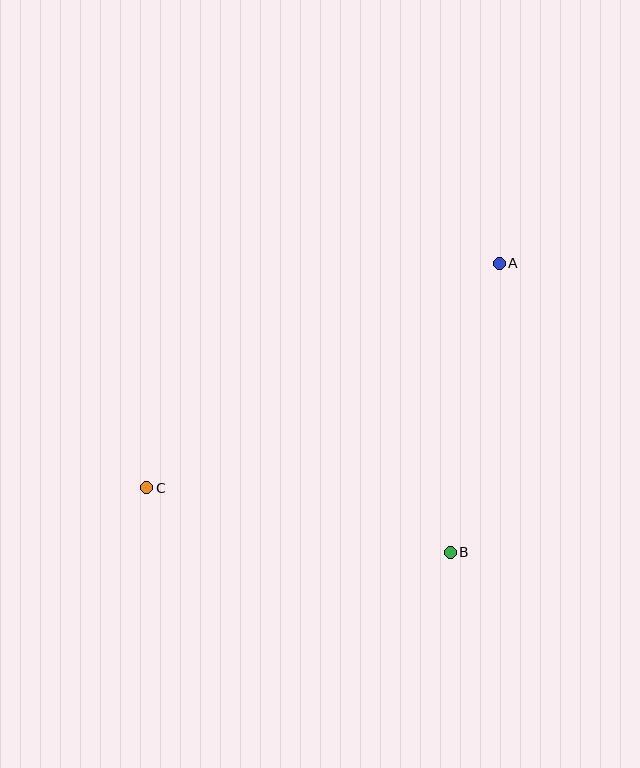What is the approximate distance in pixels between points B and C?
The distance between B and C is approximately 310 pixels.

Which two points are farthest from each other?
Points A and C are farthest from each other.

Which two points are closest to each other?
Points A and B are closest to each other.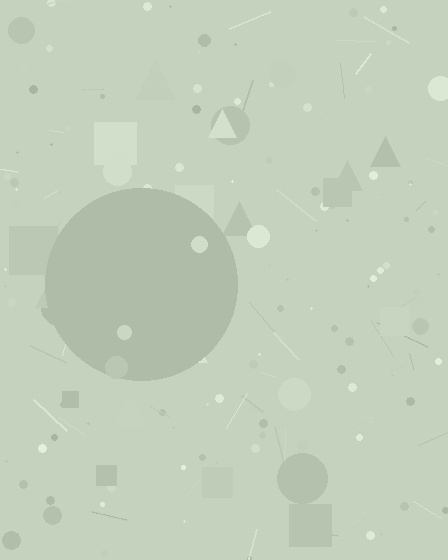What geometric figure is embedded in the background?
A circle is embedded in the background.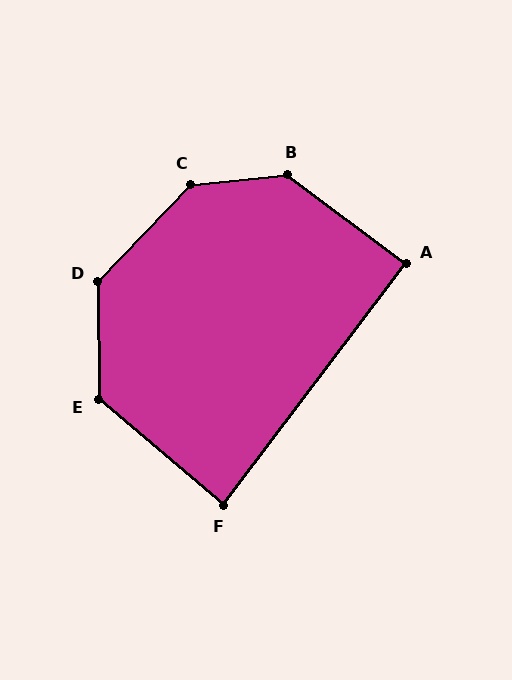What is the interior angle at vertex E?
Approximately 130 degrees (obtuse).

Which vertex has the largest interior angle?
C, at approximately 140 degrees.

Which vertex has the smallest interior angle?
F, at approximately 87 degrees.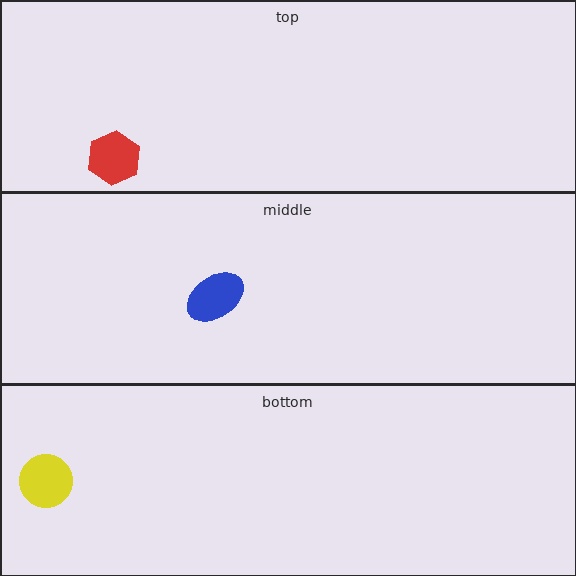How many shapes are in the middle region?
1.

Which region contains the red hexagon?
The top region.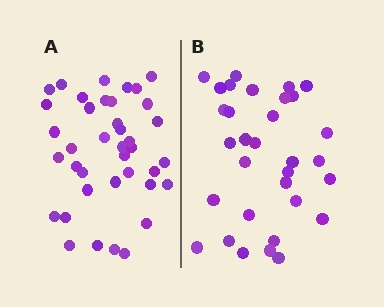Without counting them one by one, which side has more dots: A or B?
Region A (the left region) has more dots.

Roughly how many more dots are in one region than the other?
Region A has roughly 8 or so more dots than region B.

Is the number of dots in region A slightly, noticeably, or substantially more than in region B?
Region A has only slightly more — the two regions are fairly close. The ratio is roughly 1.2 to 1.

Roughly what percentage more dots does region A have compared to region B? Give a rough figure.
About 20% more.